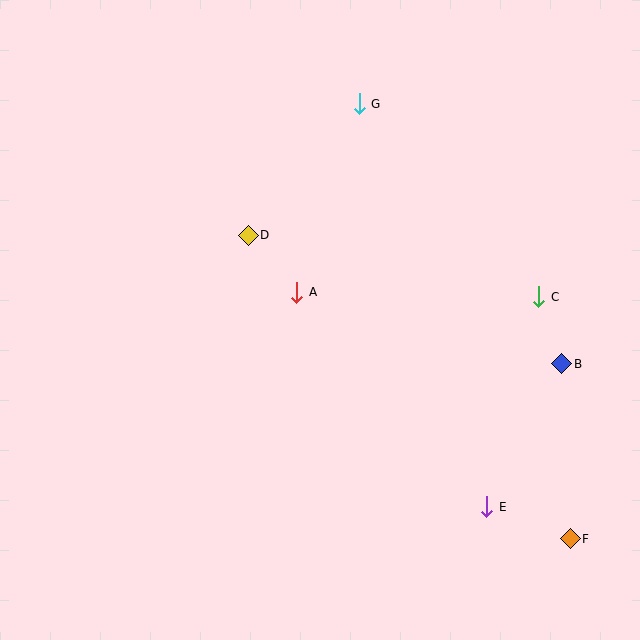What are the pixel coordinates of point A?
Point A is at (297, 292).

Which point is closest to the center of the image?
Point A at (297, 292) is closest to the center.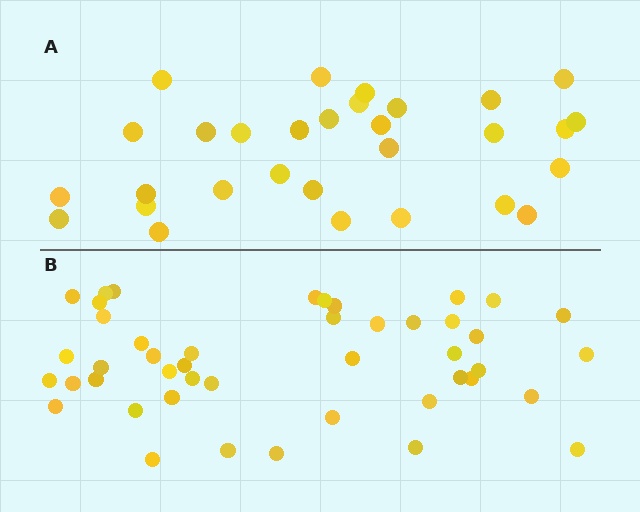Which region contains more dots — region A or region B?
Region B (the bottom region) has more dots.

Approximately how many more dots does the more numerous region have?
Region B has approximately 15 more dots than region A.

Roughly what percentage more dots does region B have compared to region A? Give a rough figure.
About 50% more.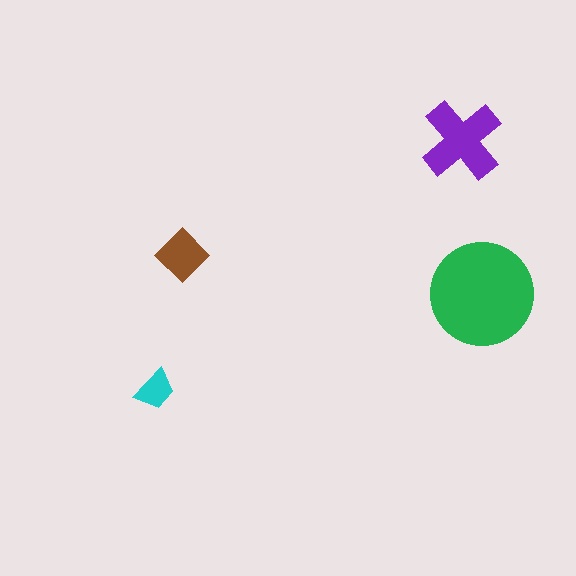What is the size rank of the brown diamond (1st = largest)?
3rd.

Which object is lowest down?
The cyan trapezoid is bottommost.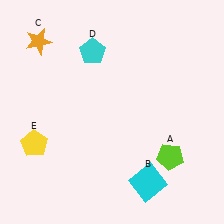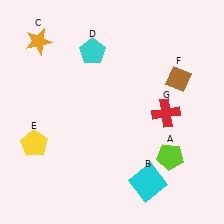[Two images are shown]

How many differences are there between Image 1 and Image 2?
There are 2 differences between the two images.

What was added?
A brown diamond (F), a red cross (G) were added in Image 2.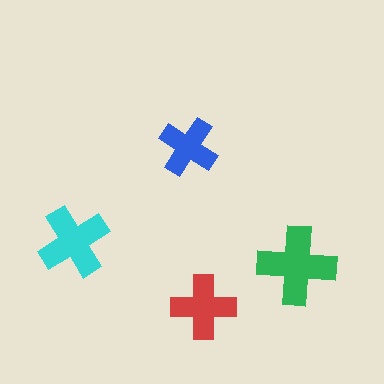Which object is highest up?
The blue cross is topmost.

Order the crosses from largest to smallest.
the green one, the cyan one, the red one, the blue one.